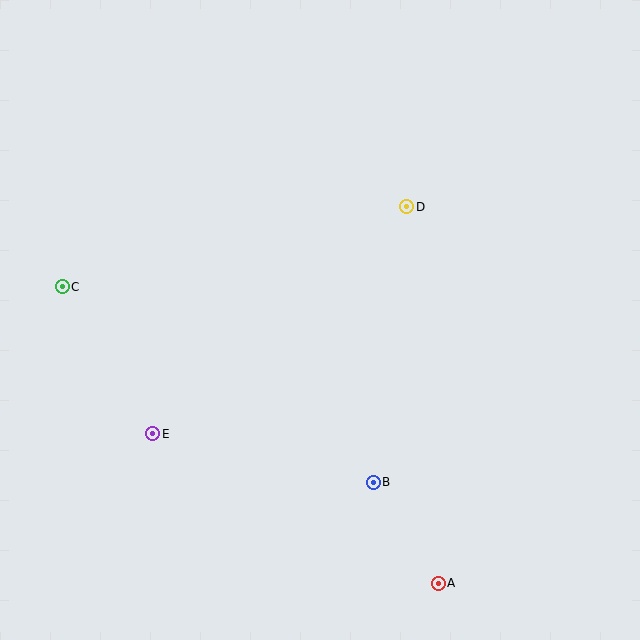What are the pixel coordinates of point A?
Point A is at (438, 583).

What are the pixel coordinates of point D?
Point D is at (406, 207).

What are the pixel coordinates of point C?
Point C is at (62, 287).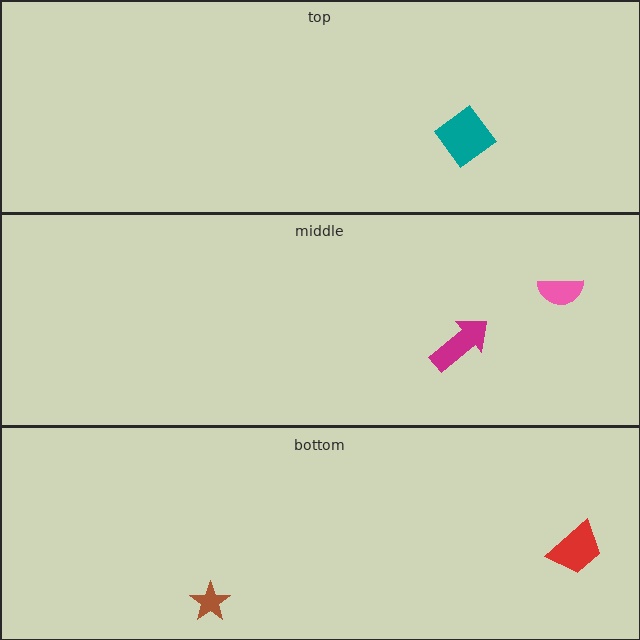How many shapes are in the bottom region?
2.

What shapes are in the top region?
The teal diamond.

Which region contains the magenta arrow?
The middle region.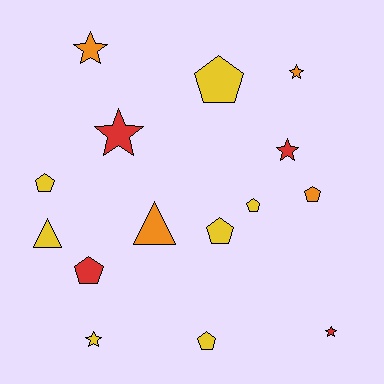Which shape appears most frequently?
Pentagon, with 7 objects.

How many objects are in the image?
There are 15 objects.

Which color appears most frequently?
Yellow, with 7 objects.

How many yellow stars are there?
There is 1 yellow star.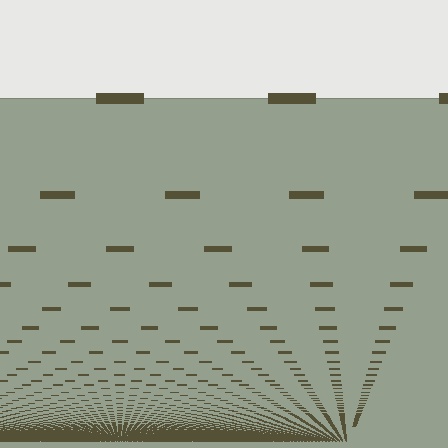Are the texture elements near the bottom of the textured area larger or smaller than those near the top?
Smaller. The gradient is inverted — elements near the bottom are smaller and denser.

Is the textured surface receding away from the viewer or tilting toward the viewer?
The surface appears to tilt toward the viewer. Texture elements get larger and sparser toward the top.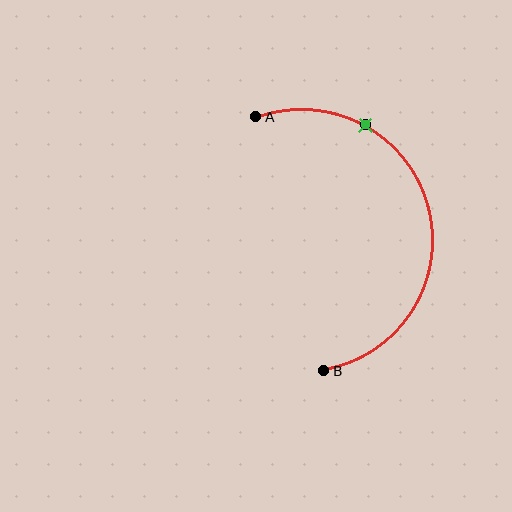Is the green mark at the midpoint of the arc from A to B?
No. The green mark lies on the arc but is closer to endpoint A. The arc midpoint would be at the point on the curve equidistant along the arc from both A and B.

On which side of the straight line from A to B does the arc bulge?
The arc bulges to the right of the straight line connecting A and B.